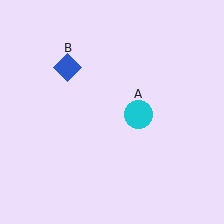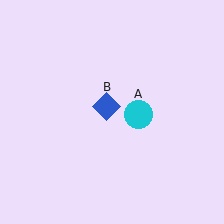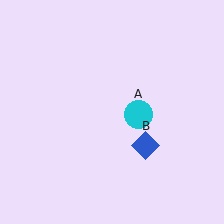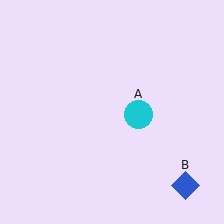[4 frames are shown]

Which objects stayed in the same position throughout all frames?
Cyan circle (object A) remained stationary.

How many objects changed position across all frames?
1 object changed position: blue diamond (object B).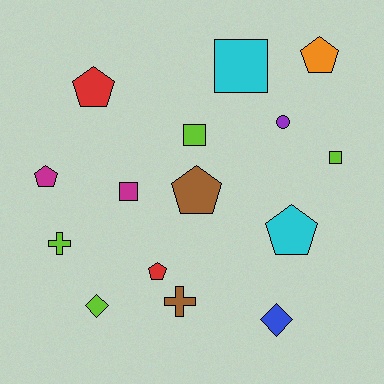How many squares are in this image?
There are 4 squares.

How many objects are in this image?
There are 15 objects.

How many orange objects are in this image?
There is 1 orange object.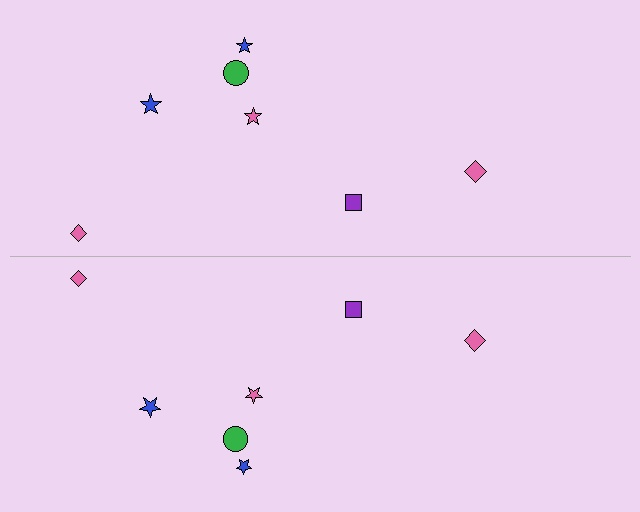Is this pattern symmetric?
Yes, this pattern has bilateral (reflection) symmetry.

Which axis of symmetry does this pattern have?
The pattern has a horizontal axis of symmetry running through the center of the image.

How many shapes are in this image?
There are 14 shapes in this image.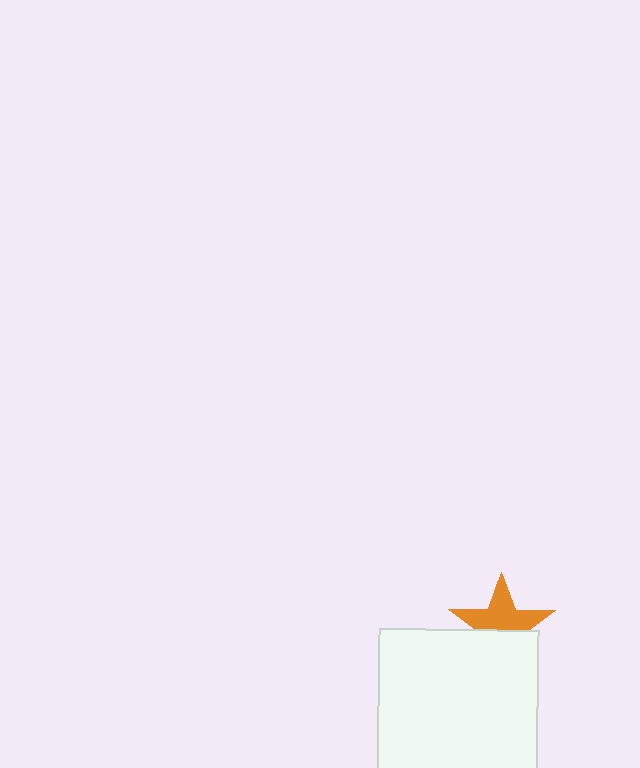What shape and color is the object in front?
The object in front is a white square.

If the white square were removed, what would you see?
You would see the complete orange star.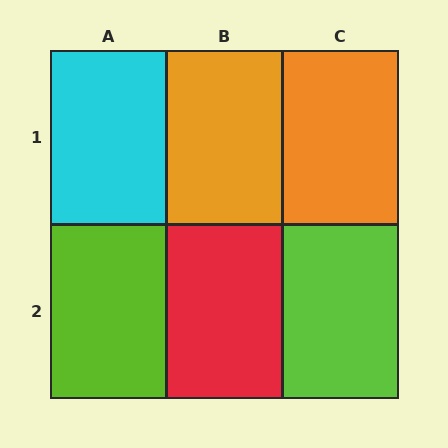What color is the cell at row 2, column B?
Red.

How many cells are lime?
2 cells are lime.